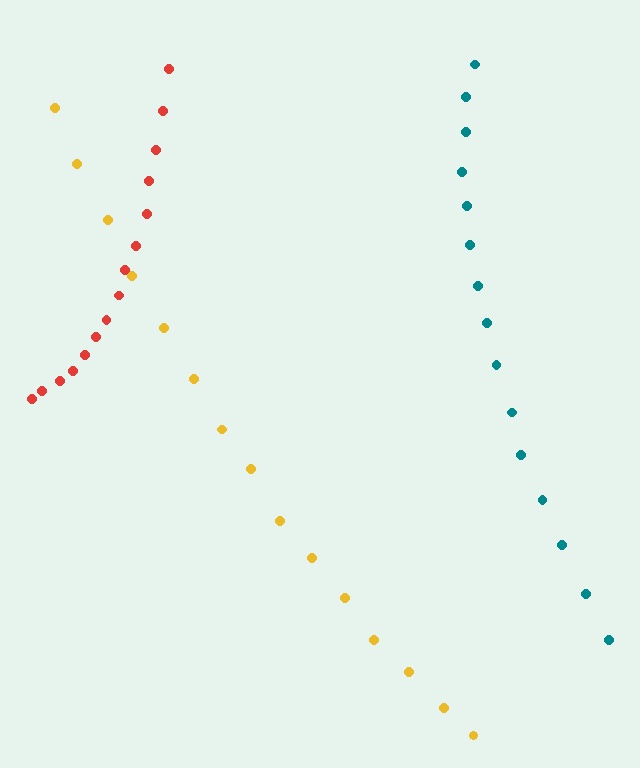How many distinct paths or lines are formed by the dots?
There are 3 distinct paths.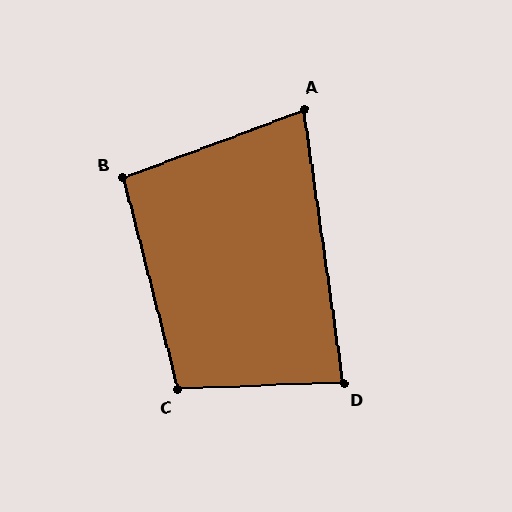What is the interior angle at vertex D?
Approximately 84 degrees (acute).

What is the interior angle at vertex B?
Approximately 96 degrees (obtuse).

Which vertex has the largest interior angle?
C, at approximately 102 degrees.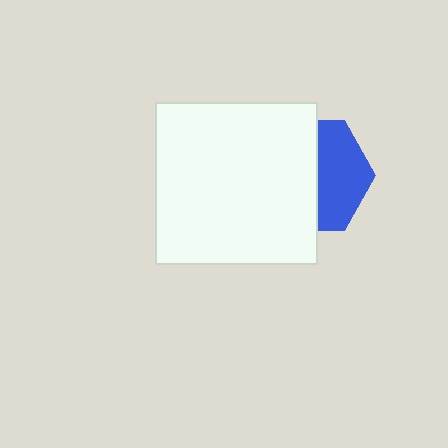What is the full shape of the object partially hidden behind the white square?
The partially hidden object is a blue hexagon.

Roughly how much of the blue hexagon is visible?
A small part of it is visible (roughly 45%).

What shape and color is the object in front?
The object in front is a white square.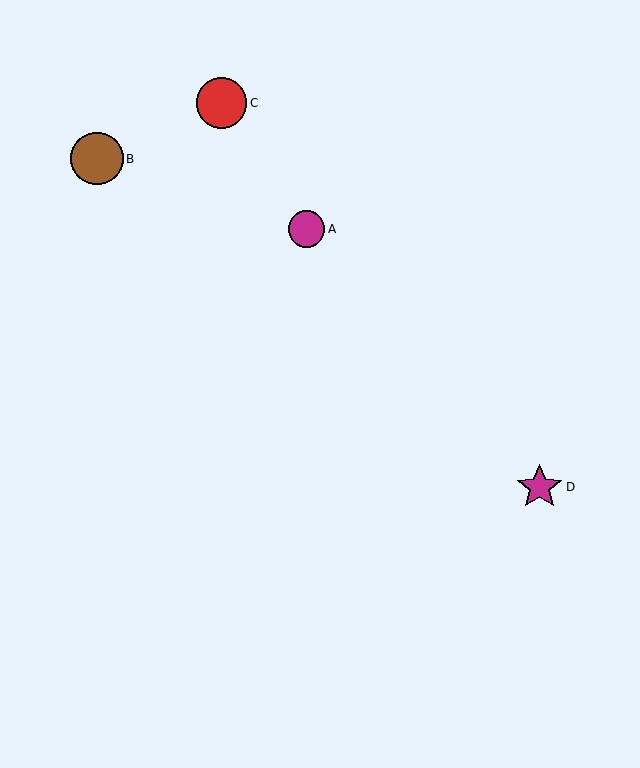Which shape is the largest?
The brown circle (labeled B) is the largest.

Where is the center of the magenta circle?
The center of the magenta circle is at (307, 229).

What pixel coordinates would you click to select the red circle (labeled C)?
Click at (222, 103) to select the red circle C.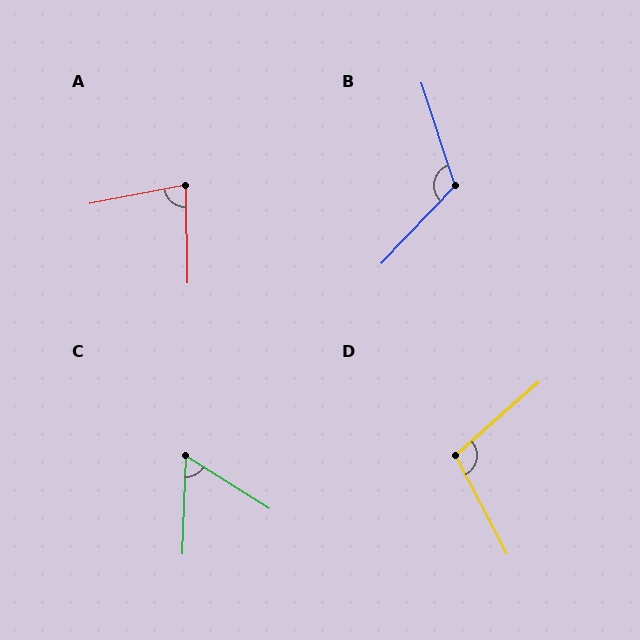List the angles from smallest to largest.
C (60°), A (80°), D (104°), B (119°).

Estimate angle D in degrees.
Approximately 104 degrees.